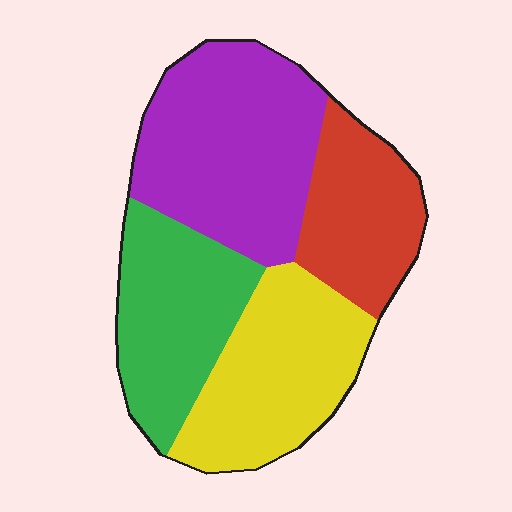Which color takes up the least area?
Red, at roughly 20%.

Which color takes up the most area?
Purple, at roughly 35%.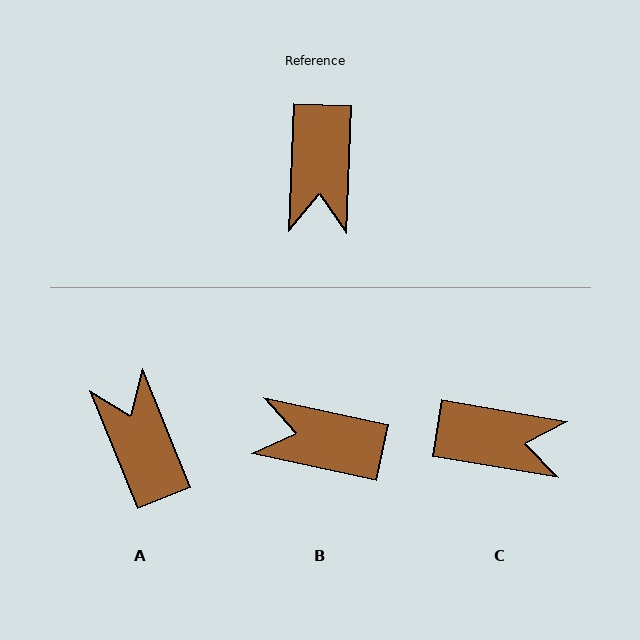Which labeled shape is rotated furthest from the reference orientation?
A, about 156 degrees away.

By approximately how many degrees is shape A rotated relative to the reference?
Approximately 156 degrees clockwise.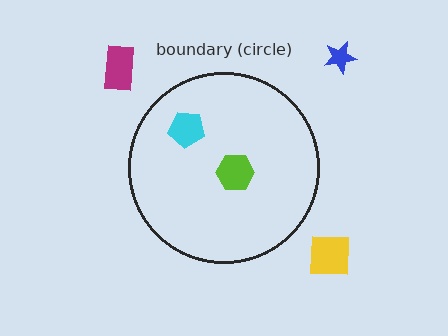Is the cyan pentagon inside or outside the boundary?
Inside.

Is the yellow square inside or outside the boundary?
Outside.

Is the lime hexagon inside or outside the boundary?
Inside.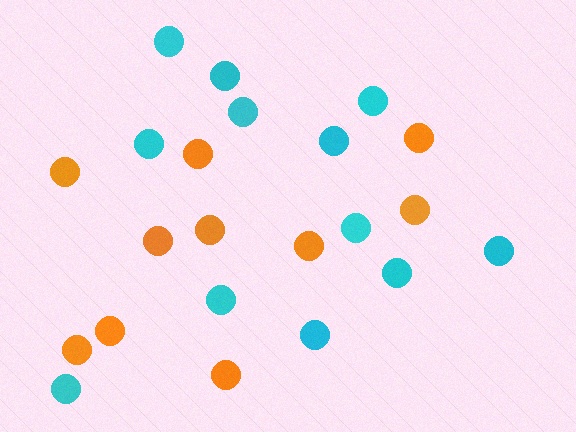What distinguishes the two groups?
There are 2 groups: one group of cyan circles (12) and one group of orange circles (10).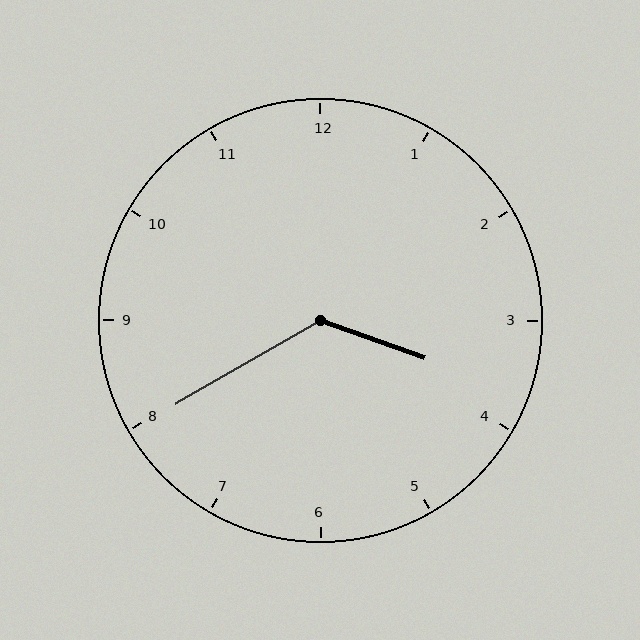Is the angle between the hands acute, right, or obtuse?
It is obtuse.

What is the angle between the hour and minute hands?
Approximately 130 degrees.